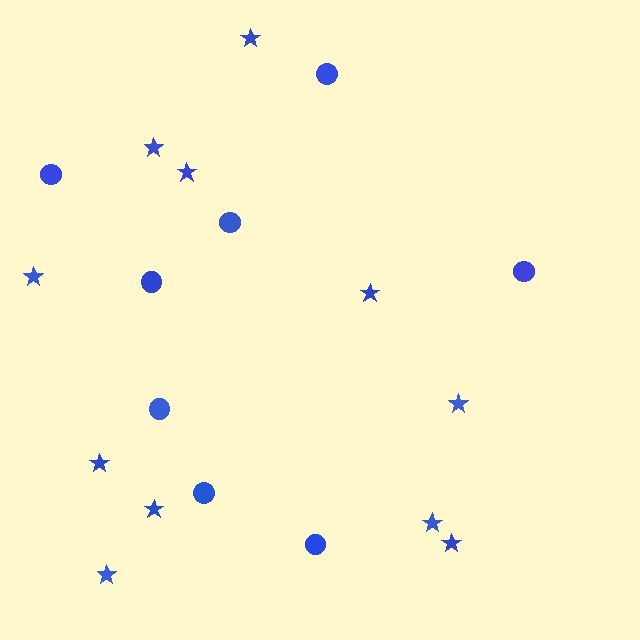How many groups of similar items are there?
There are 2 groups: one group of stars (11) and one group of circles (8).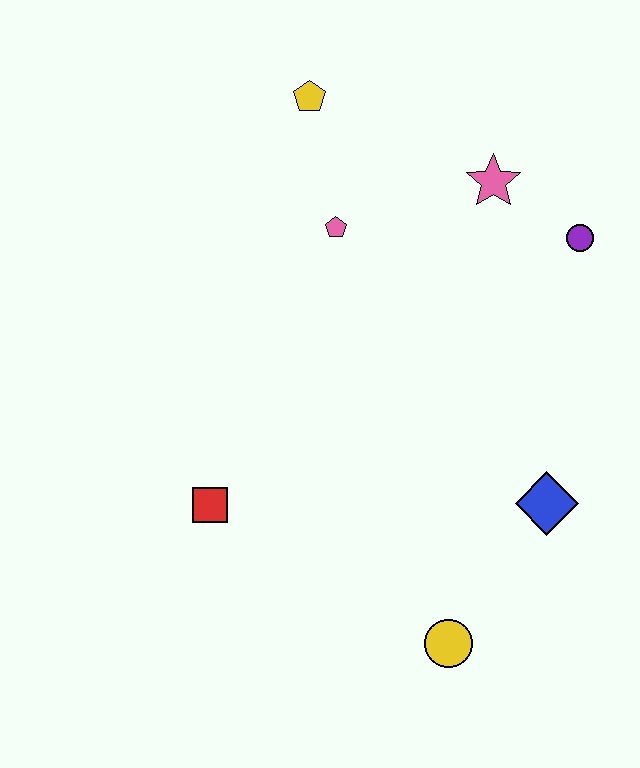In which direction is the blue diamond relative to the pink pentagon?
The blue diamond is below the pink pentagon.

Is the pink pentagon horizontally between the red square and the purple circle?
Yes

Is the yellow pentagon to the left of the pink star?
Yes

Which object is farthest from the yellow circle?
The yellow pentagon is farthest from the yellow circle.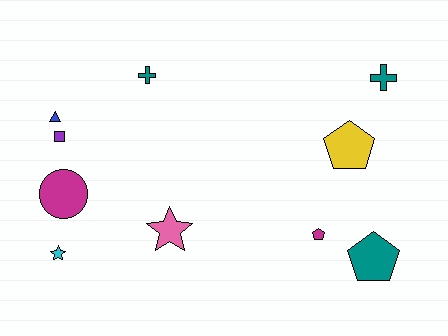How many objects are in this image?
There are 10 objects.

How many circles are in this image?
There is 1 circle.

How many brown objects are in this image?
There are no brown objects.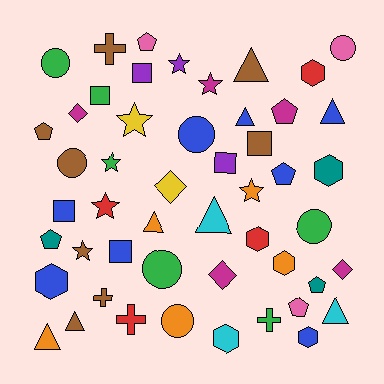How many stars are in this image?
There are 7 stars.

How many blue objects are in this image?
There are 8 blue objects.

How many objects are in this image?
There are 50 objects.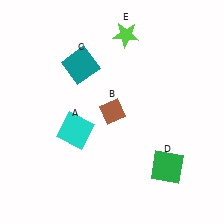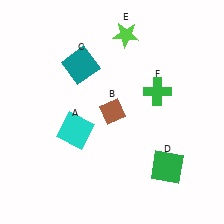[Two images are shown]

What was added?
A green cross (F) was added in Image 2.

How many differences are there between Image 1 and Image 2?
There is 1 difference between the two images.